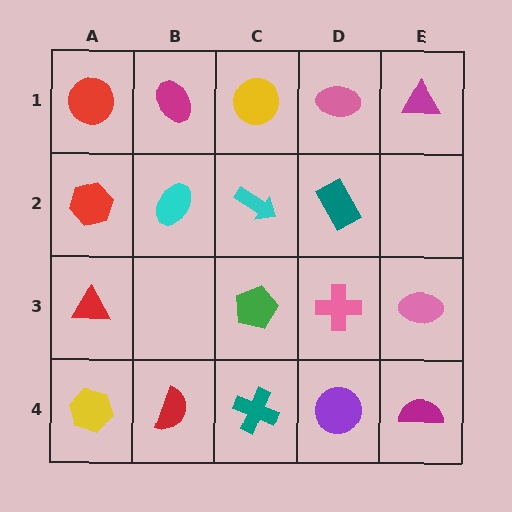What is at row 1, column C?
A yellow circle.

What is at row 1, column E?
A magenta triangle.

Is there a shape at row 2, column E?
No, that cell is empty.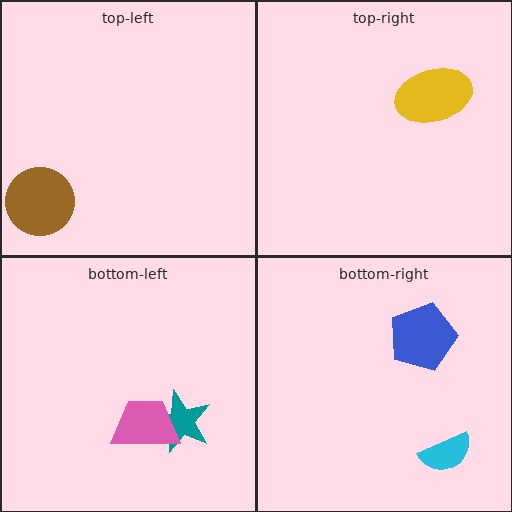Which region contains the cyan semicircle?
The bottom-right region.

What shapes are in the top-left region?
The brown circle.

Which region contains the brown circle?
The top-left region.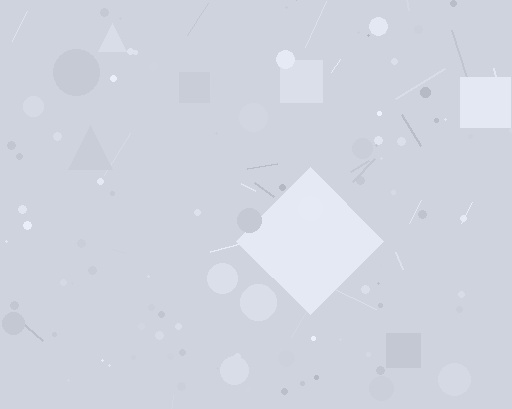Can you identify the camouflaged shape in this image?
The camouflaged shape is a diamond.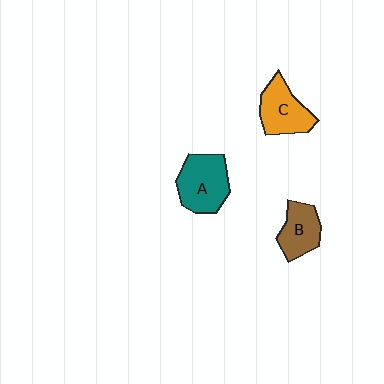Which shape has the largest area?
Shape A (teal).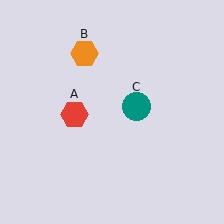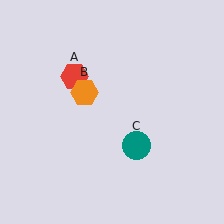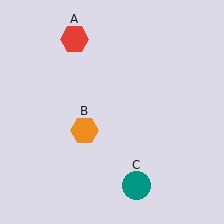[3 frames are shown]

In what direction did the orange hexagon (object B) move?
The orange hexagon (object B) moved down.